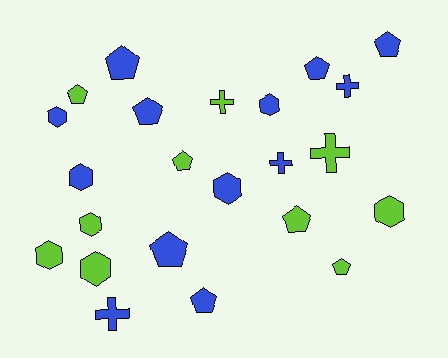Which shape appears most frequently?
Pentagon, with 10 objects.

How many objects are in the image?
There are 23 objects.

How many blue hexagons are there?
There are 4 blue hexagons.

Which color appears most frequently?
Blue, with 13 objects.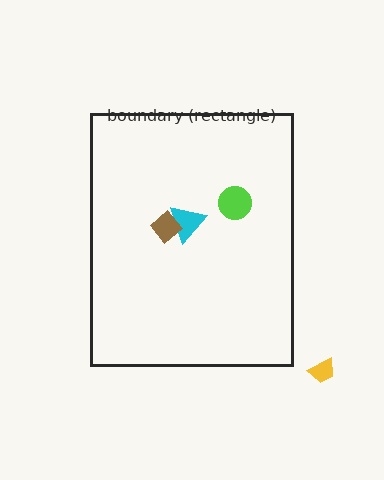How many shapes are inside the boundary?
3 inside, 1 outside.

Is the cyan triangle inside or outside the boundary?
Inside.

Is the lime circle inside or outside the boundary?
Inside.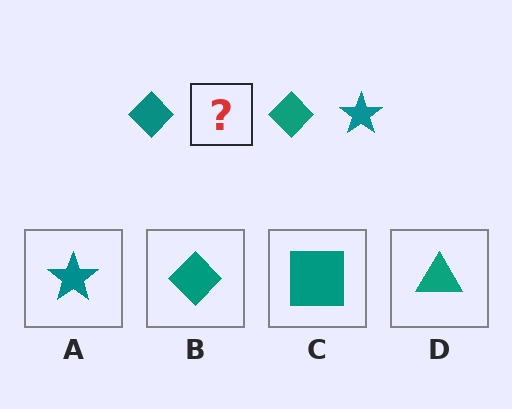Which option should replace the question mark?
Option A.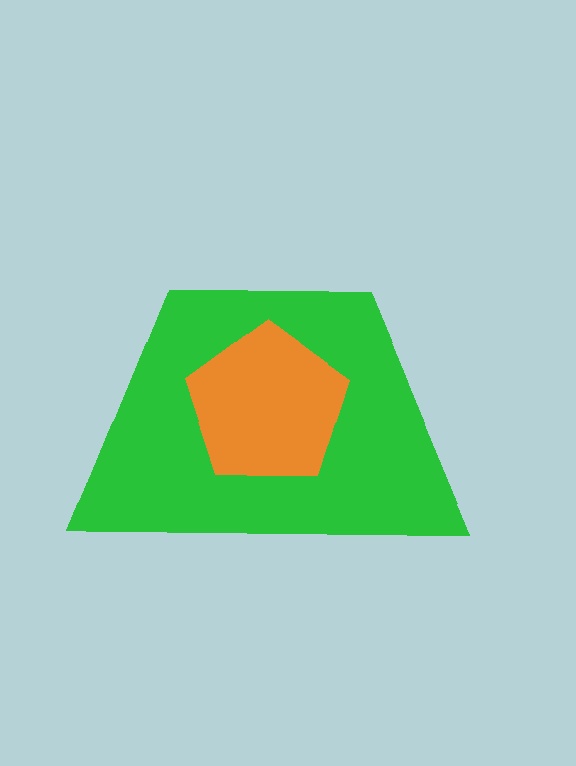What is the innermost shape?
The orange pentagon.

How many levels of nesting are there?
2.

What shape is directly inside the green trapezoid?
The orange pentagon.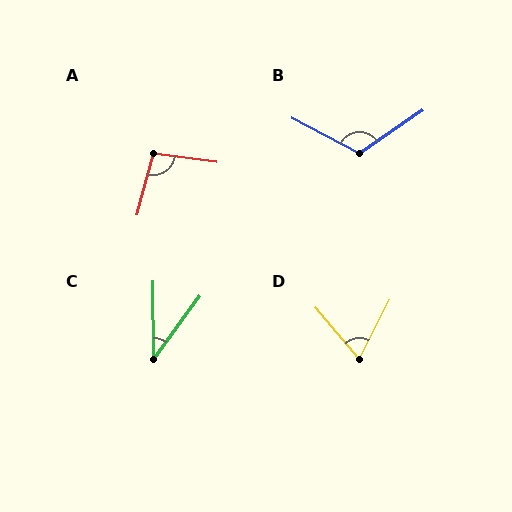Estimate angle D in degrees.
Approximately 67 degrees.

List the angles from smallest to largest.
C (37°), D (67°), A (98°), B (117°).